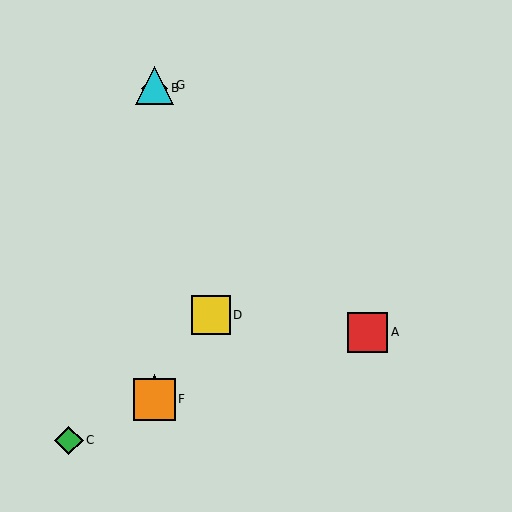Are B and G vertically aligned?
Yes, both are at x≈155.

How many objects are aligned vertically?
4 objects (B, E, F, G) are aligned vertically.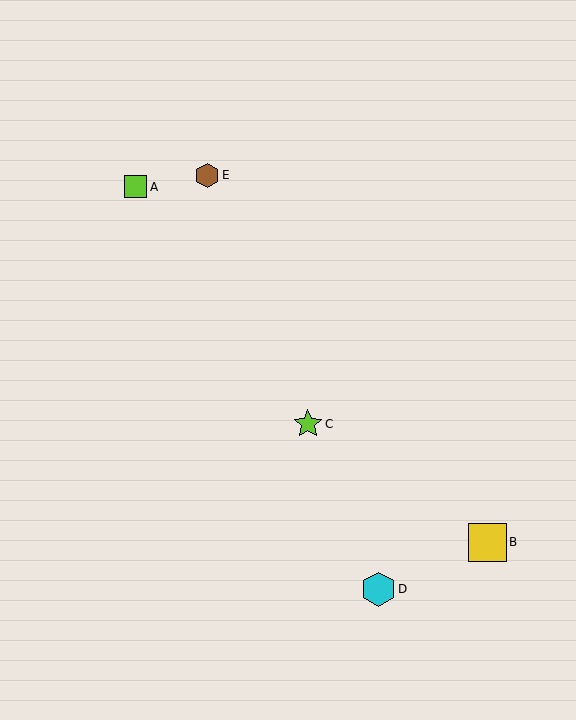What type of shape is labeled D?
Shape D is a cyan hexagon.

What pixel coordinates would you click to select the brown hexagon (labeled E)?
Click at (207, 175) to select the brown hexagon E.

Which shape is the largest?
The yellow square (labeled B) is the largest.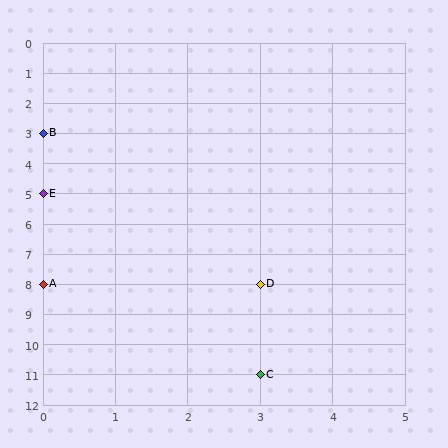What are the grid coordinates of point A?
Point A is at grid coordinates (0, 8).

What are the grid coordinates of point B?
Point B is at grid coordinates (0, 3).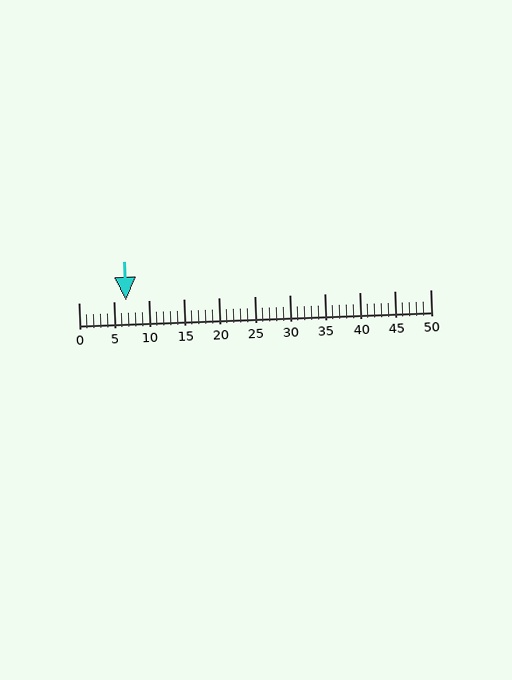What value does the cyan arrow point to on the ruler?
The cyan arrow points to approximately 7.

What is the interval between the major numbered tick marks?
The major tick marks are spaced 5 units apart.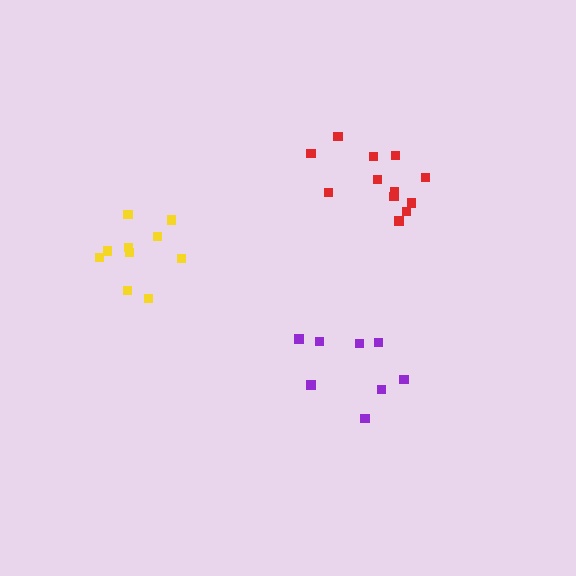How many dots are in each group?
Group 1: 12 dots, Group 2: 10 dots, Group 3: 8 dots (30 total).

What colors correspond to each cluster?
The clusters are colored: red, yellow, purple.